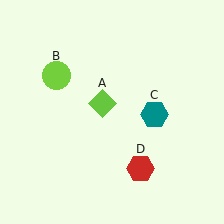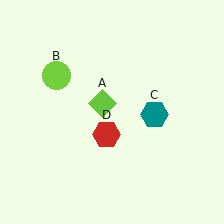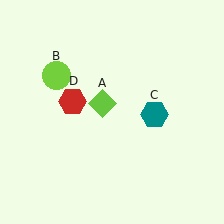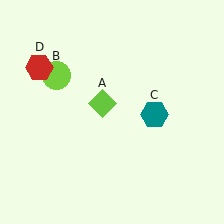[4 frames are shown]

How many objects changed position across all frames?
1 object changed position: red hexagon (object D).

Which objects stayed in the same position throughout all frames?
Lime diamond (object A) and lime circle (object B) and teal hexagon (object C) remained stationary.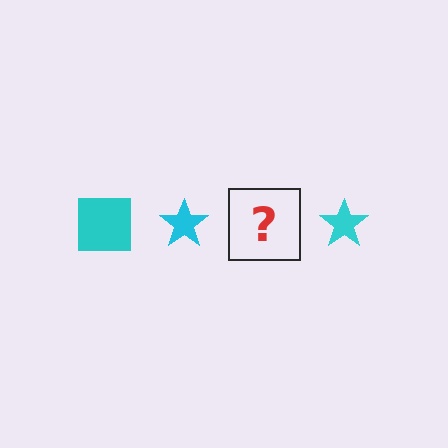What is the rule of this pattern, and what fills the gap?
The rule is that the pattern cycles through square, star shapes in cyan. The gap should be filled with a cyan square.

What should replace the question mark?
The question mark should be replaced with a cyan square.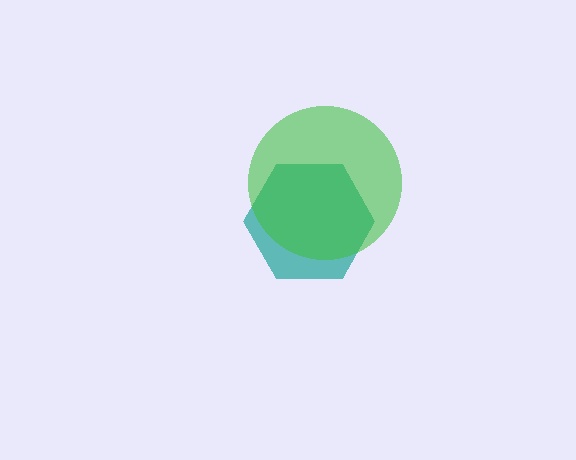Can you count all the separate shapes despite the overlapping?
Yes, there are 2 separate shapes.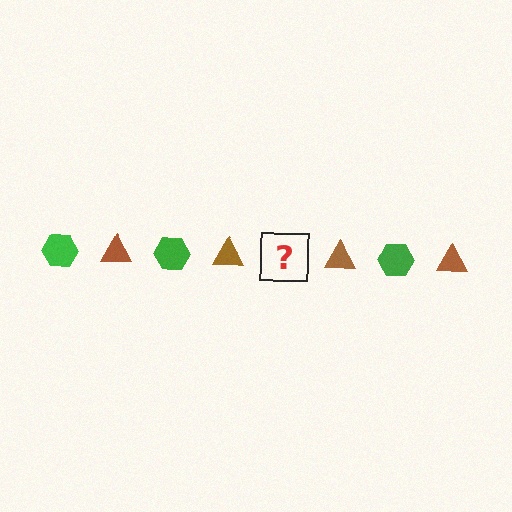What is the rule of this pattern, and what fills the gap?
The rule is that the pattern alternates between green hexagon and brown triangle. The gap should be filled with a green hexagon.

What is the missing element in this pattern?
The missing element is a green hexagon.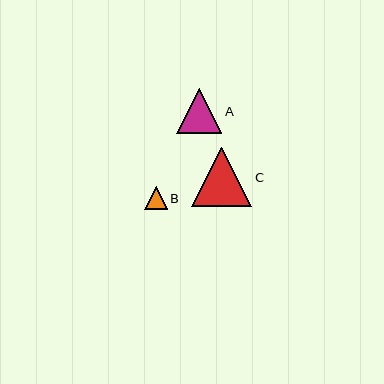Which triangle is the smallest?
Triangle B is the smallest with a size of approximately 23 pixels.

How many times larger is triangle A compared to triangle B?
Triangle A is approximately 2.0 times the size of triangle B.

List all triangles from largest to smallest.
From largest to smallest: C, A, B.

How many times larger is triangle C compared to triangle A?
Triangle C is approximately 1.3 times the size of triangle A.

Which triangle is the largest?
Triangle C is the largest with a size of approximately 60 pixels.